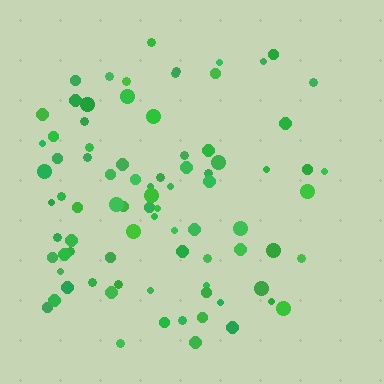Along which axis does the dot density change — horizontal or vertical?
Horizontal.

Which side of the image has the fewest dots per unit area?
The right.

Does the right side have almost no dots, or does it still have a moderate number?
Still a moderate number, just noticeably fewer than the left.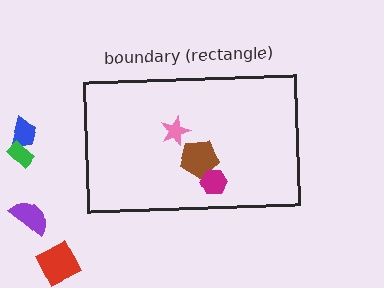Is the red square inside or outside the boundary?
Outside.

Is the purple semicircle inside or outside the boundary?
Outside.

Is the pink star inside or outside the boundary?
Inside.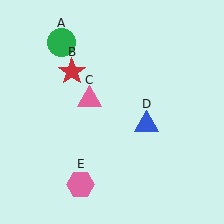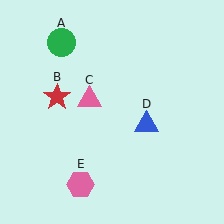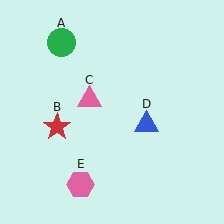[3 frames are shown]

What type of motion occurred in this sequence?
The red star (object B) rotated counterclockwise around the center of the scene.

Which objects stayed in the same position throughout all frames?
Green circle (object A) and pink triangle (object C) and blue triangle (object D) and pink hexagon (object E) remained stationary.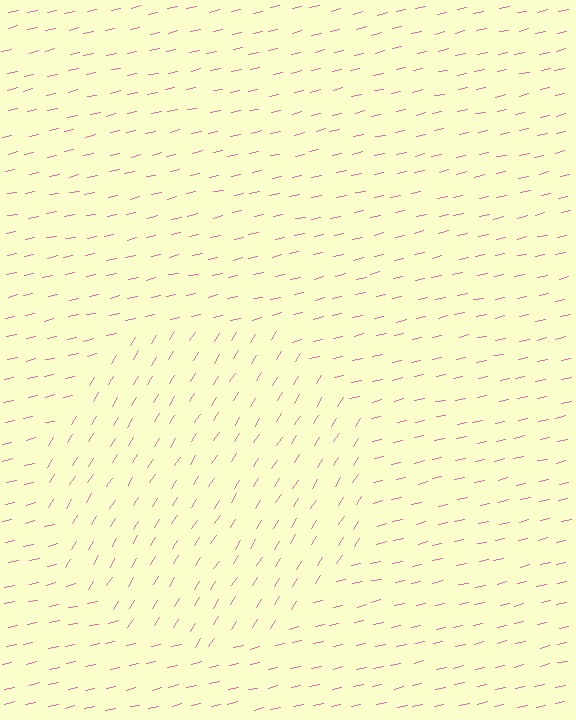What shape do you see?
I see a circle.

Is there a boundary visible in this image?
Yes, there is a texture boundary formed by a change in line orientation.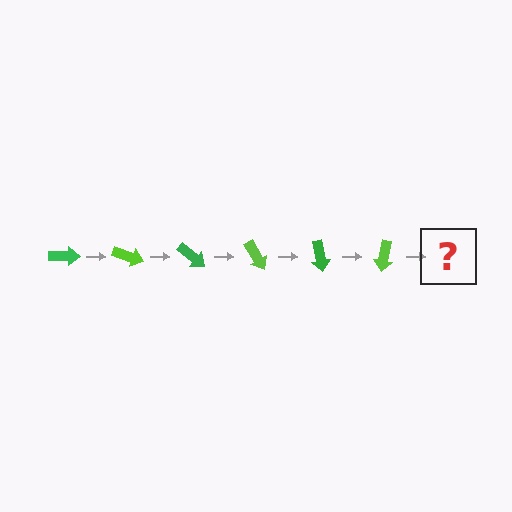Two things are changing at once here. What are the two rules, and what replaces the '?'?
The two rules are that it rotates 20 degrees each step and the color cycles through green and lime. The '?' should be a green arrow, rotated 120 degrees from the start.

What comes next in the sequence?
The next element should be a green arrow, rotated 120 degrees from the start.